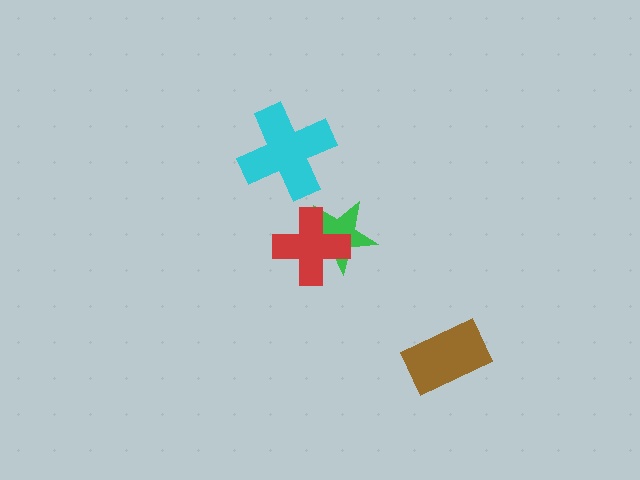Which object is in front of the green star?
The red cross is in front of the green star.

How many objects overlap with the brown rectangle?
0 objects overlap with the brown rectangle.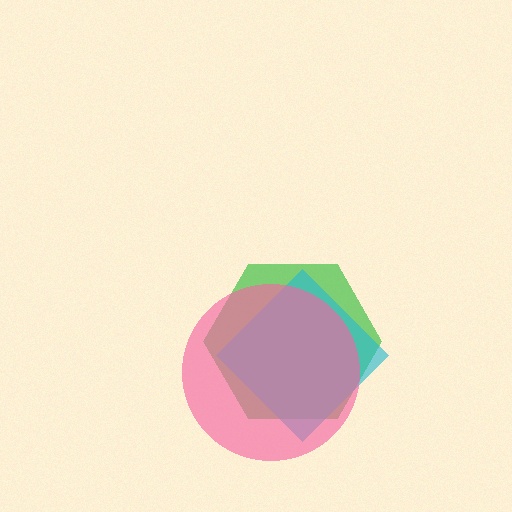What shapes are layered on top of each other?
The layered shapes are: a green hexagon, a cyan diamond, a pink circle.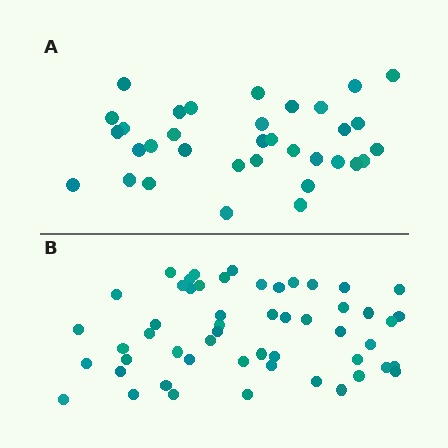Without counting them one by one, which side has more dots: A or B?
Region B (the bottom region) has more dots.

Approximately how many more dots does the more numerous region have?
Region B has approximately 20 more dots than region A.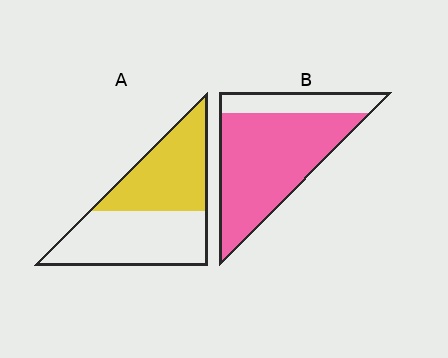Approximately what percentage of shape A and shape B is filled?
A is approximately 45% and B is approximately 75%.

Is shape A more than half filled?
Roughly half.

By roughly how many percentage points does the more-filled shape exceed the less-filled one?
By roughly 30 percentage points (B over A).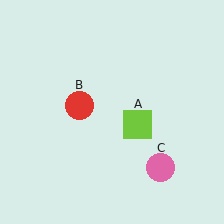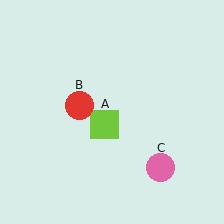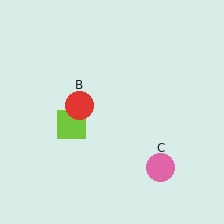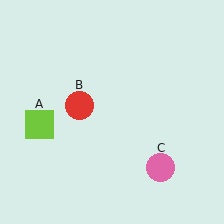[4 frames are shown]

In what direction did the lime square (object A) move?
The lime square (object A) moved left.